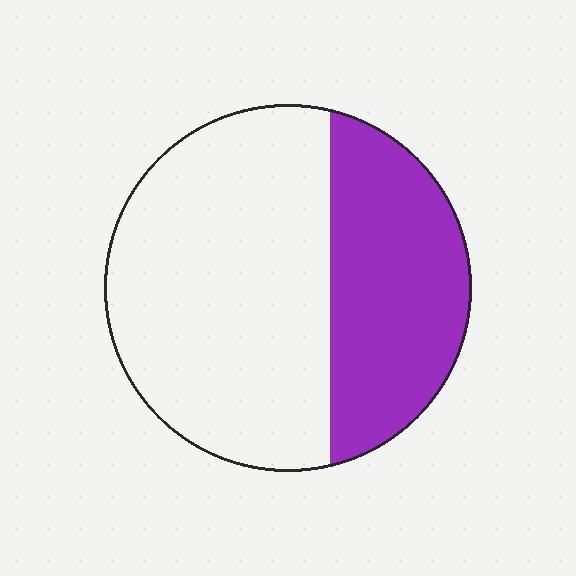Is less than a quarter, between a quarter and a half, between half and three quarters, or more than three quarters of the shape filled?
Between a quarter and a half.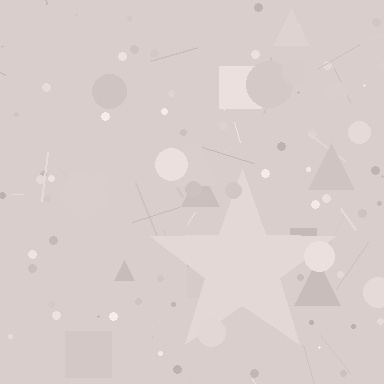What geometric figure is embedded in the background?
A star is embedded in the background.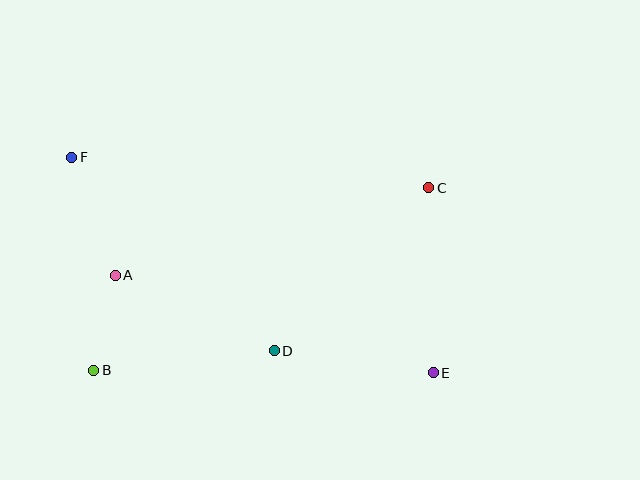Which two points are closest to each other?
Points A and B are closest to each other.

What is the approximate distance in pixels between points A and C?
The distance between A and C is approximately 326 pixels.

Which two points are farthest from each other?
Points E and F are farthest from each other.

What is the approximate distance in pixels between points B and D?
The distance between B and D is approximately 182 pixels.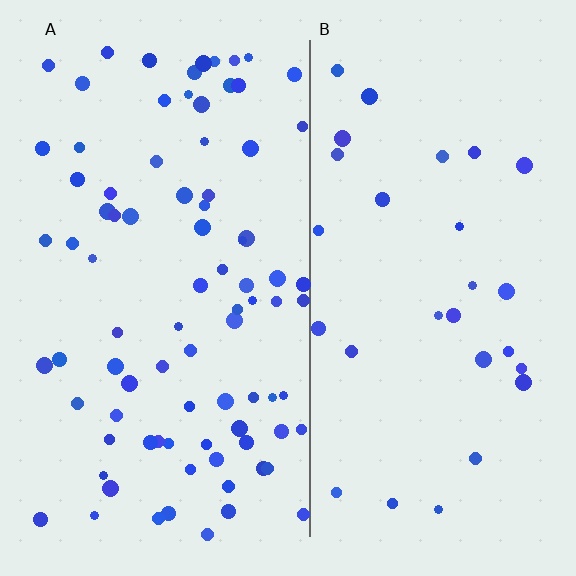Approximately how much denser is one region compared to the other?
Approximately 2.9× — region A over region B.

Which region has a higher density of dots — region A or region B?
A (the left).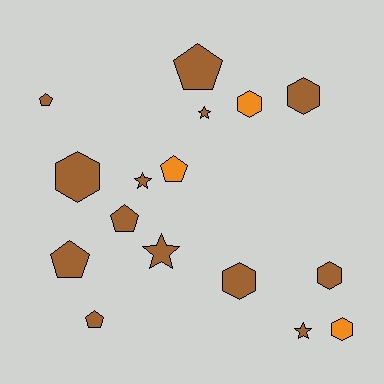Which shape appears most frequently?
Pentagon, with 6 objects.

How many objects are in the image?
There are 16 objects.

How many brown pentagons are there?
There are 5 brown pentagons.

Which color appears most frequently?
Brown, with 13 objects.